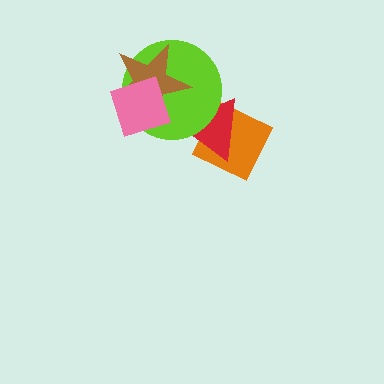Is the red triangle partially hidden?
Yes, it is partially covered by another shape.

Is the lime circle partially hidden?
Yes, it is partially covered by another shape.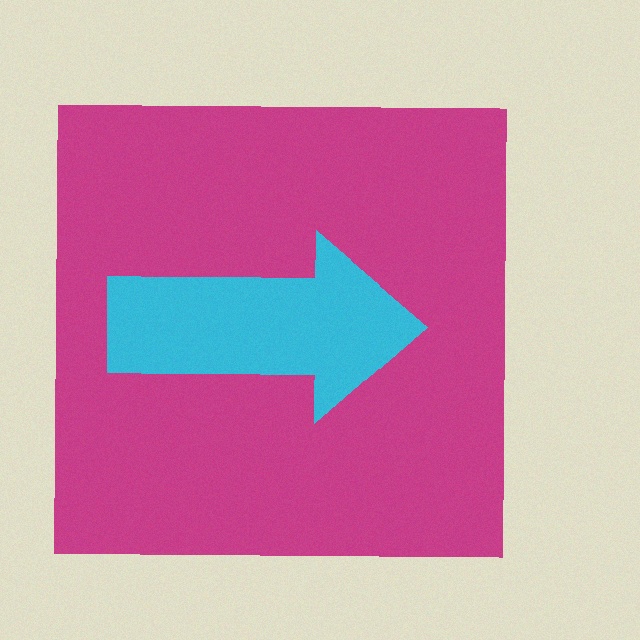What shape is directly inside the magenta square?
The cyan arrow.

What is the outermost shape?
The magenta square.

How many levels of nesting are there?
2.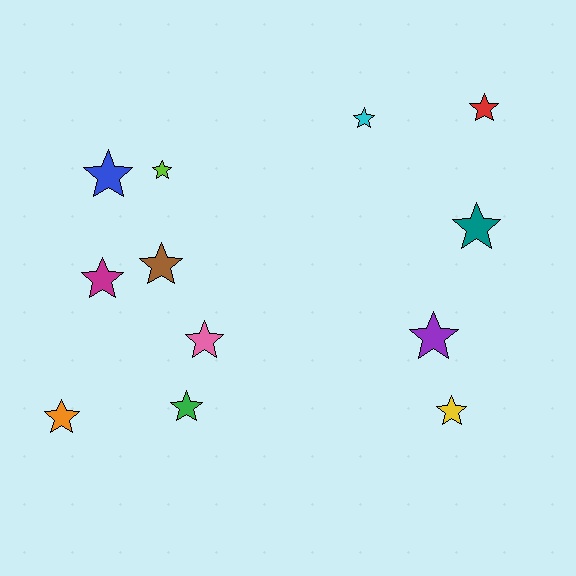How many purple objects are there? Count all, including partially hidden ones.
There is 1 purple object.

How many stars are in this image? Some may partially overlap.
There are 12 stars.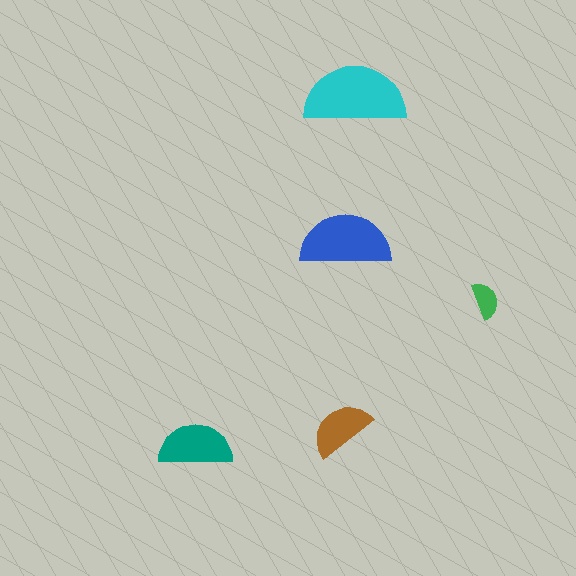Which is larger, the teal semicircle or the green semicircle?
The teal one.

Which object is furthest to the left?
The teal semicircle is leftmost.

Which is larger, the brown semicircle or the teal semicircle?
The teal one.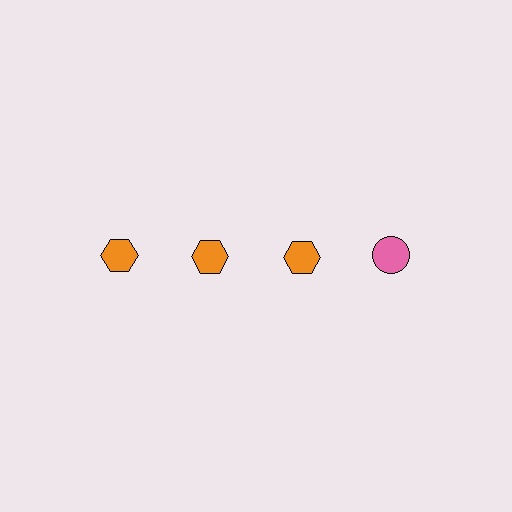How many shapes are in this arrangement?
There are 4 shapes arranged in a grid pattern.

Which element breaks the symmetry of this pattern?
The pink circle in the top row, second from right column breaks the symmetry. All other shapes are orange hexagons.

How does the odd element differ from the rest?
It differs in both color (pink instead of orange) and shape (circle instead of hexagon).